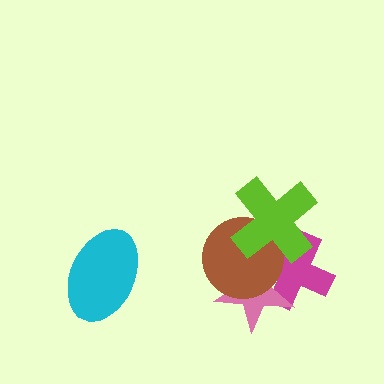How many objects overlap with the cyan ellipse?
0 objects overlap with the cyan ellipse.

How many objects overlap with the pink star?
3 objects overlap with the pink star.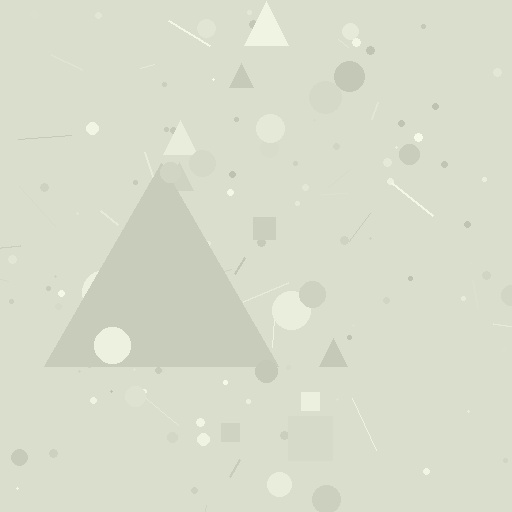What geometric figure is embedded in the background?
A triangle is embedded in the background.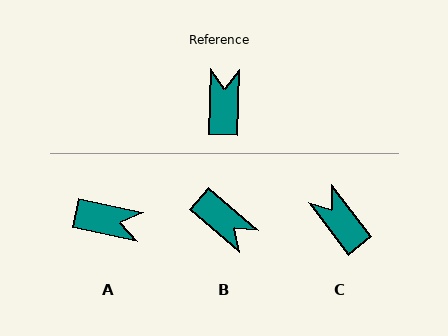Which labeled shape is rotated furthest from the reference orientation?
B, about 129 degrees away.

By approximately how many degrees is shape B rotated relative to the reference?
Approximately 129 degrees clockwise.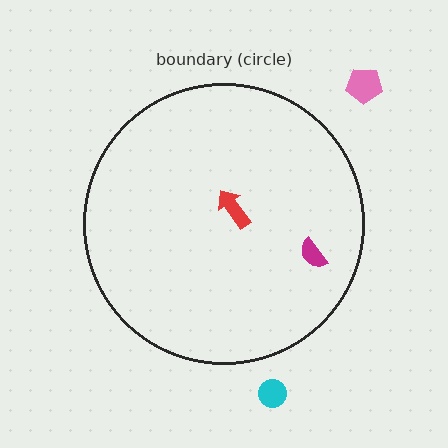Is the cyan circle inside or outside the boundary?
Outside.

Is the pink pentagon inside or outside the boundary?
Outside.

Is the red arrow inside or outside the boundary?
Inside.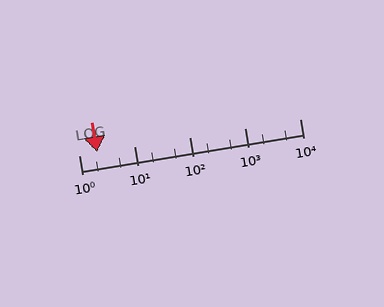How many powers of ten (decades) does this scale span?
The scale spans 4 decades, from 1 to 10000.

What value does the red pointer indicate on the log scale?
The pointer indicates approximately 2.1.